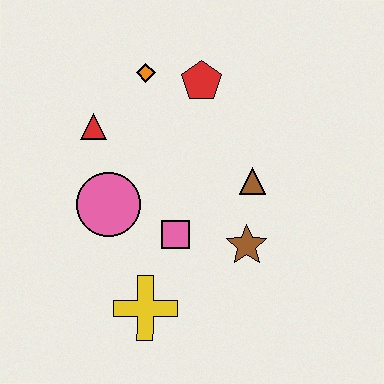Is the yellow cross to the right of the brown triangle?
No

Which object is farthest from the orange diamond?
The yellow cross is farthest from the orange diamond.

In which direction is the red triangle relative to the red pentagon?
The red triangle is to the left of the red pentagon.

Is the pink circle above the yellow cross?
Yes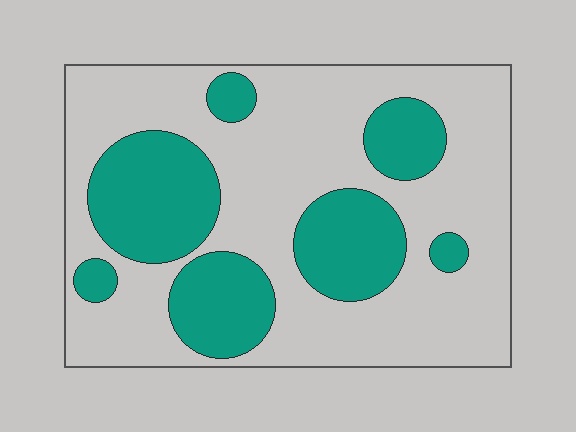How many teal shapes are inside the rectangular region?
7.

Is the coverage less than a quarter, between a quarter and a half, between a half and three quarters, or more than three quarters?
Between a quarter and a half.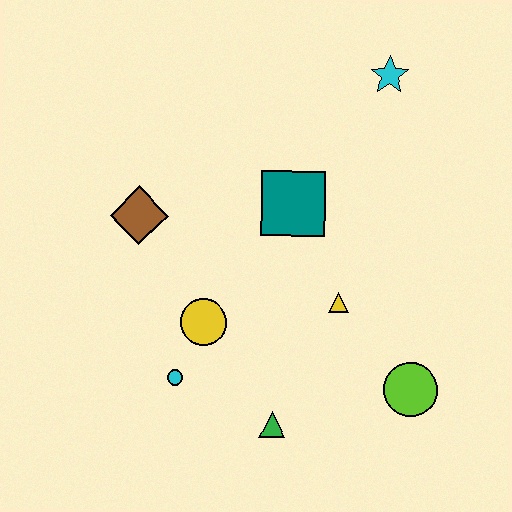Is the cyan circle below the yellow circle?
Yes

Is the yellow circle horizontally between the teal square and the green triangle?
No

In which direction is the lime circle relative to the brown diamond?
The lime circle is to the right of the brown diamond.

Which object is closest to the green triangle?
The cyan circle is closest to the green triangle.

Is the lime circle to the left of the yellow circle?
No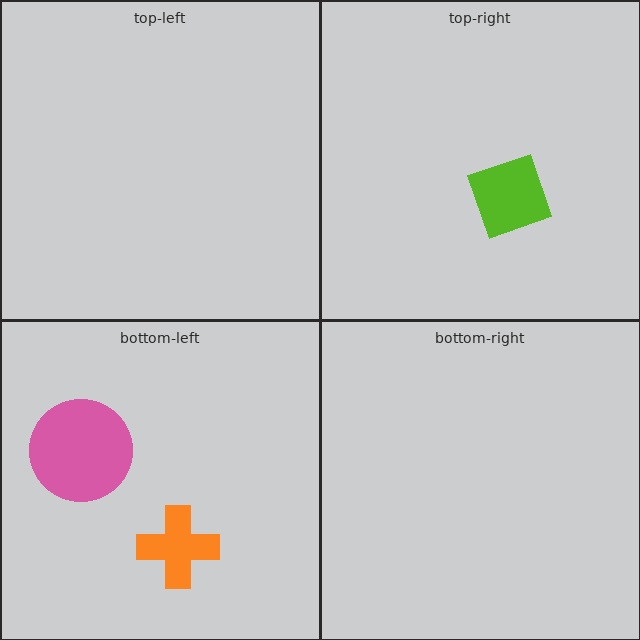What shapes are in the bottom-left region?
The pink circle, the orange cross.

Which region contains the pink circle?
The bottom-left region.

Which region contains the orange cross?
The bottom-left region.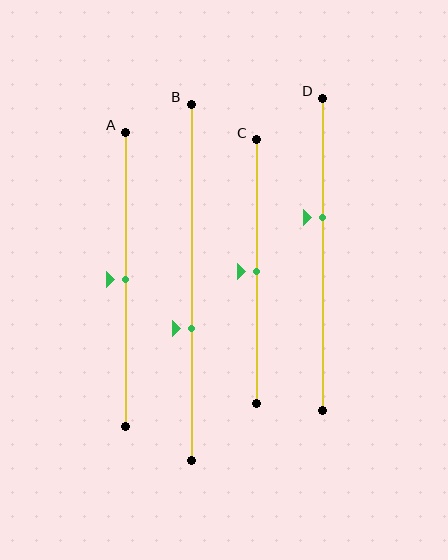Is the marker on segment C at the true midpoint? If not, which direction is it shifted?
Yes, the marker on segment C is at the true midpoint.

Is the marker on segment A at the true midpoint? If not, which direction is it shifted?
Yes, the marker on segment A is at the true midpoint.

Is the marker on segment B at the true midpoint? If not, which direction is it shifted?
No, the marker on segment B is shifted downward by about 13% of the segment length.